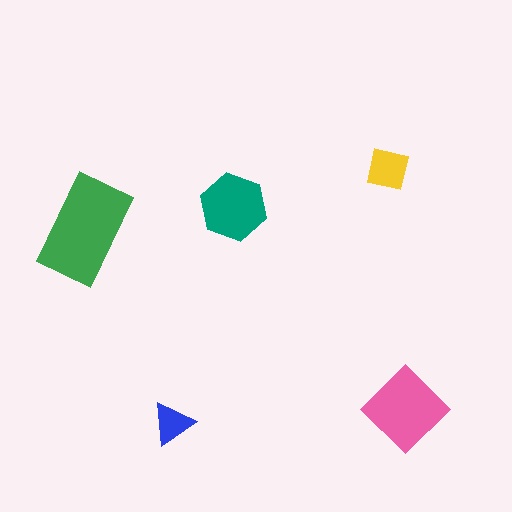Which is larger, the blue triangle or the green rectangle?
The green rectangle.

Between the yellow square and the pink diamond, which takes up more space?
The pink diamond.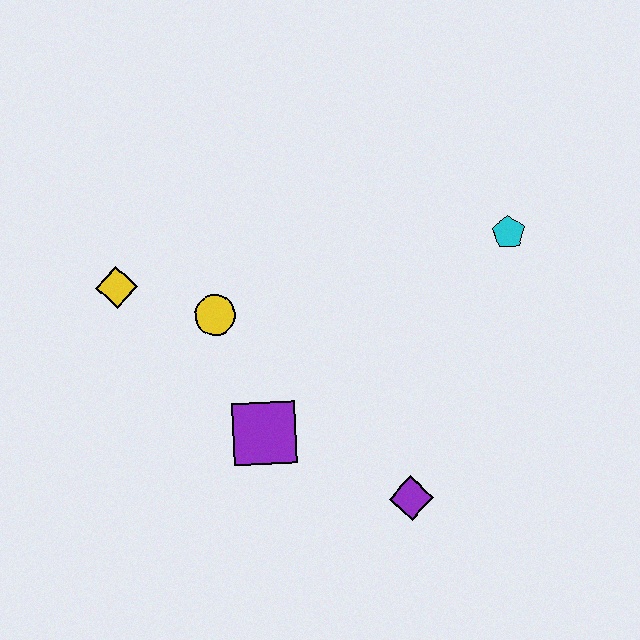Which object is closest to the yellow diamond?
The yellow circle is closest to the yellow diamond.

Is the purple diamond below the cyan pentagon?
Yes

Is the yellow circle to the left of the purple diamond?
Yes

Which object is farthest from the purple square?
The cyan pentagon is farthest from the purple square.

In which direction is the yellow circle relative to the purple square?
The yellow circle is above the purple square.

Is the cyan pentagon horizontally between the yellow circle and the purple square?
No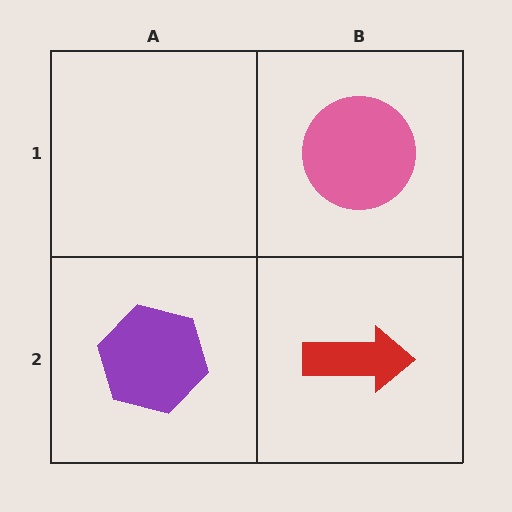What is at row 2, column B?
A red arrow.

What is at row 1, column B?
A pink circle.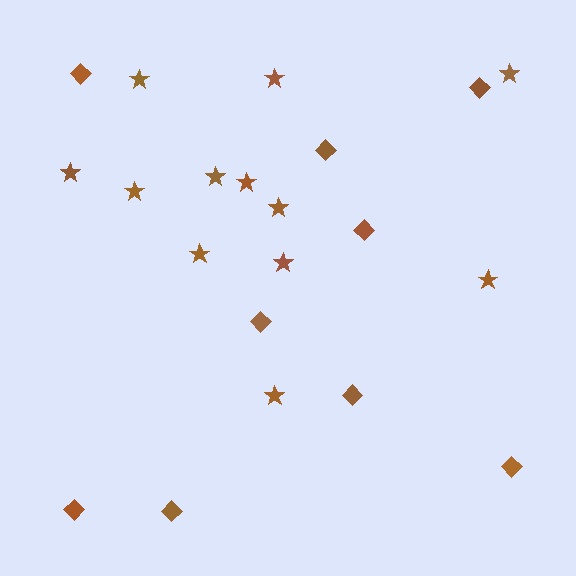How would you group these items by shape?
There are 2 groups: one group of stars (12) and one group of diamonds (9).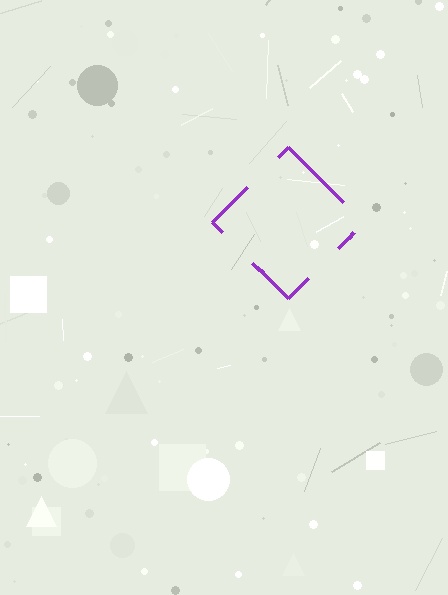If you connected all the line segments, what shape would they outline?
They would outline a diamond.